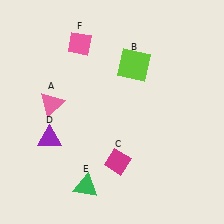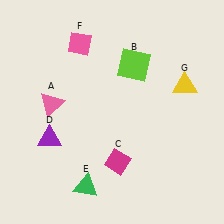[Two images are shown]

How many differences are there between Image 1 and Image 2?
There is 1 difference between the two images.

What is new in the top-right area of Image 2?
A yellow triangle (G) was added in the top-right area of Image 2.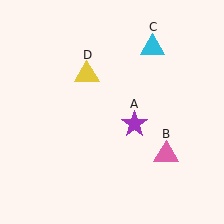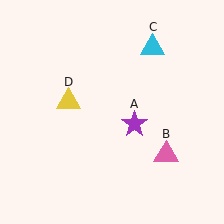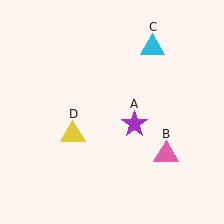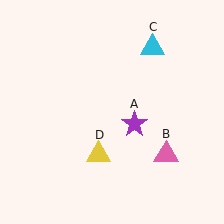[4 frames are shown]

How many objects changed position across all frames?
1 object changed position: yellow triangle (object D).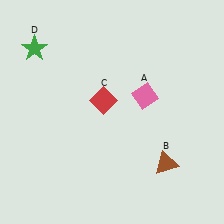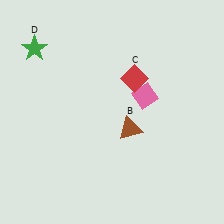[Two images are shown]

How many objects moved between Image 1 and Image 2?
2 objects moved between the two images.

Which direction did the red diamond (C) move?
The red diamond (C) moved right.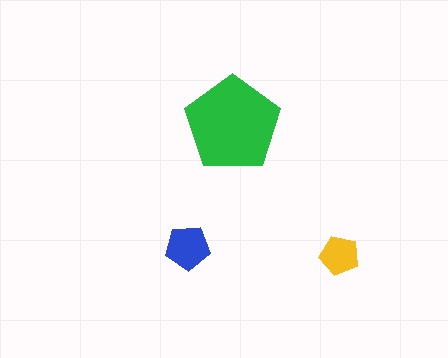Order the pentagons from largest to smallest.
the green one, the blue one, the yellow one.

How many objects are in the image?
There are 3 objects in the image.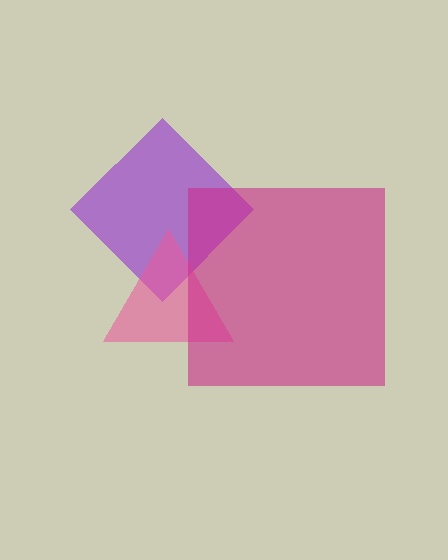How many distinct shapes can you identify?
There are 3 distinct shapes: a purple diamond, a pink triangle, a magenta square.